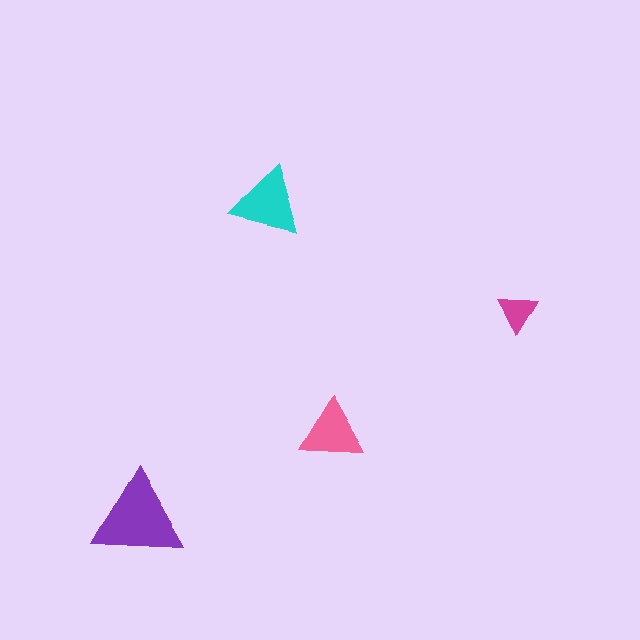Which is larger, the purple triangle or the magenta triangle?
The purple one.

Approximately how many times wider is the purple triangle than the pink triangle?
About 1.5 times wider.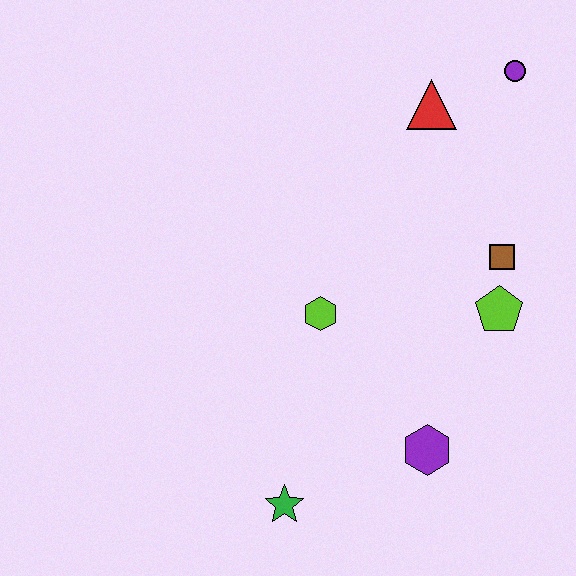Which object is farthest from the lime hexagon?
The purple circle is farthest from the lime hexagon.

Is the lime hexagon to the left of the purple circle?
Yes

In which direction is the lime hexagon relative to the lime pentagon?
The lime hexagon is to the left of the lime pentagon.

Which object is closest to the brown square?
The lime pentagon is closest to the brown square.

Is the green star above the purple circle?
No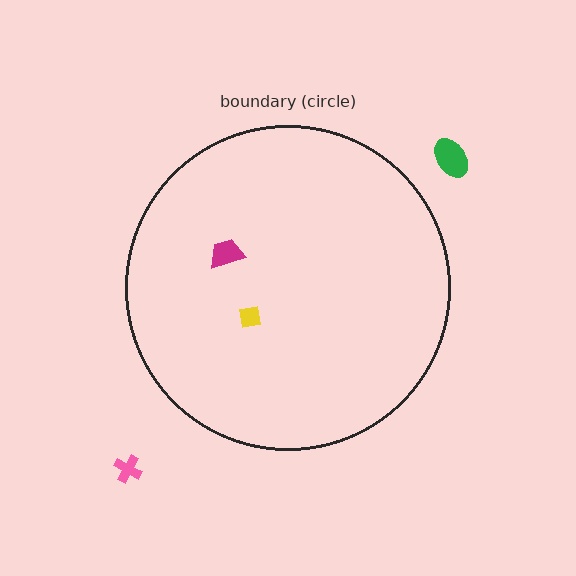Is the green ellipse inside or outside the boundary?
Outside.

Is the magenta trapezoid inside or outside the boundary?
Inside.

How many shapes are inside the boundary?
2 inside, 2 outside.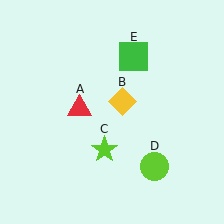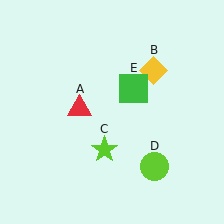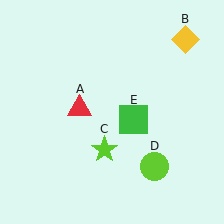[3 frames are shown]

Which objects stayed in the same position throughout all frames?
Red triangle (object A) and lime star (object C) and lime circle (object D) remained stationary.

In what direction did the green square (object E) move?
The green square (object E) moved down.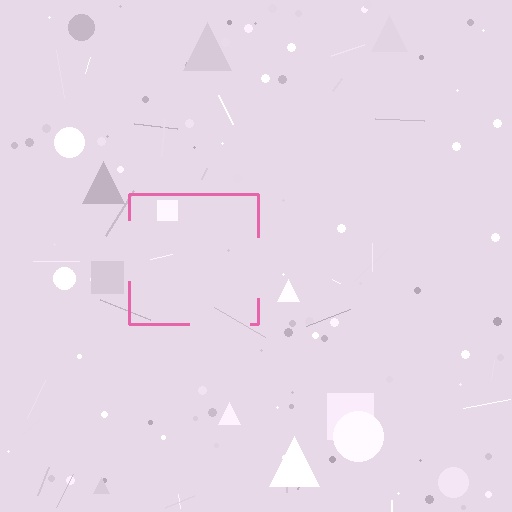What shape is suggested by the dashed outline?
The dashed outline suggests a square.